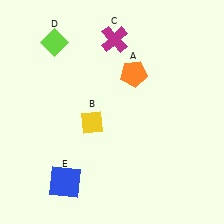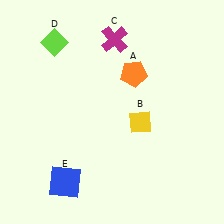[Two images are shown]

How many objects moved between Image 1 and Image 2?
1 object moved between the two images.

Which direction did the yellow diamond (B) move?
The yellow diamond (B) moved right.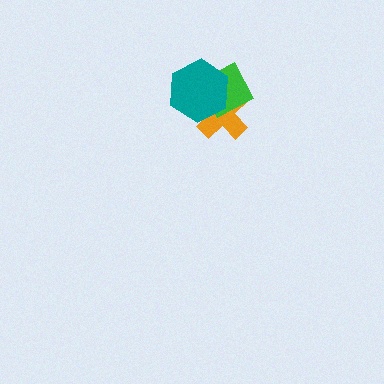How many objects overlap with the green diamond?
2 objects overlap with the green diamond.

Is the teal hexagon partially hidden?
No, no other shape covers it.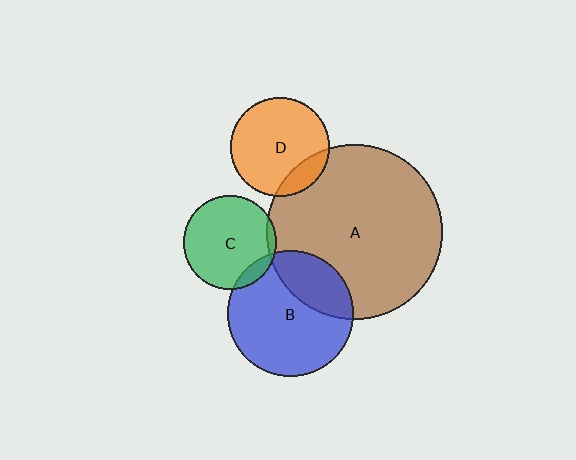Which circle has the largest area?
Circle A (brown).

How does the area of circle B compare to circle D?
Approximately 1.6 times.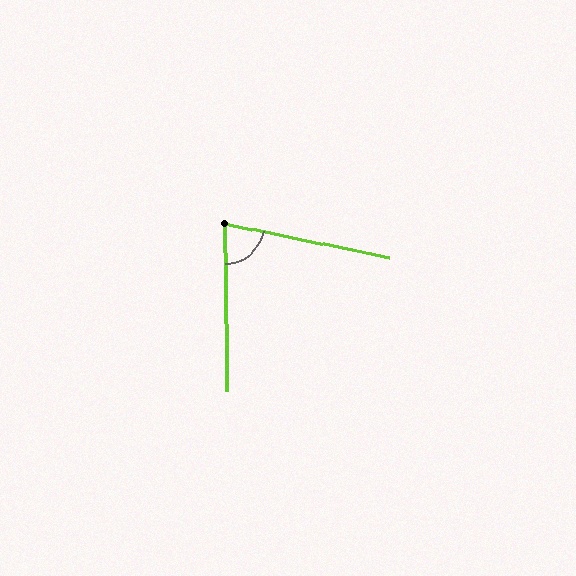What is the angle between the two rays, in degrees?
Approximately 77 degrees.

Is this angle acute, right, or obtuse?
It is acute.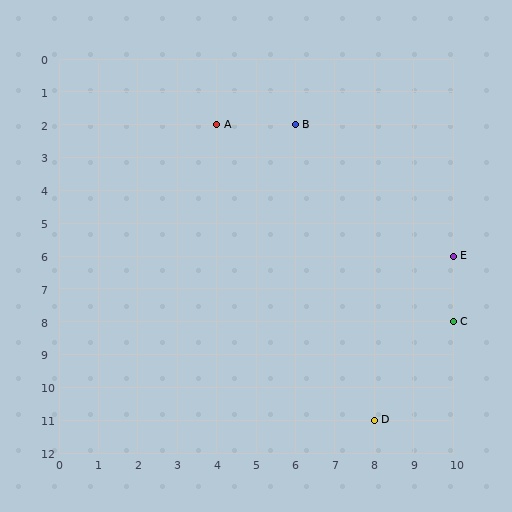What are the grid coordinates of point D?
Point D is at grid coordinates (8, 11).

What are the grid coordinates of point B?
Point B is at grid coordinates (6, 2).